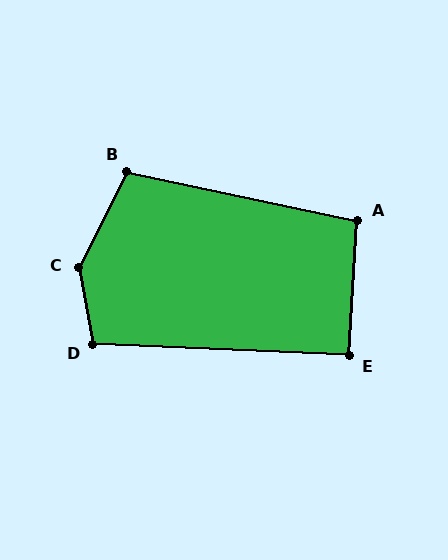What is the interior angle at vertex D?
Approximately 103 degrees (obtuse).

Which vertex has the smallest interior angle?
E, at approximately 91 degrees.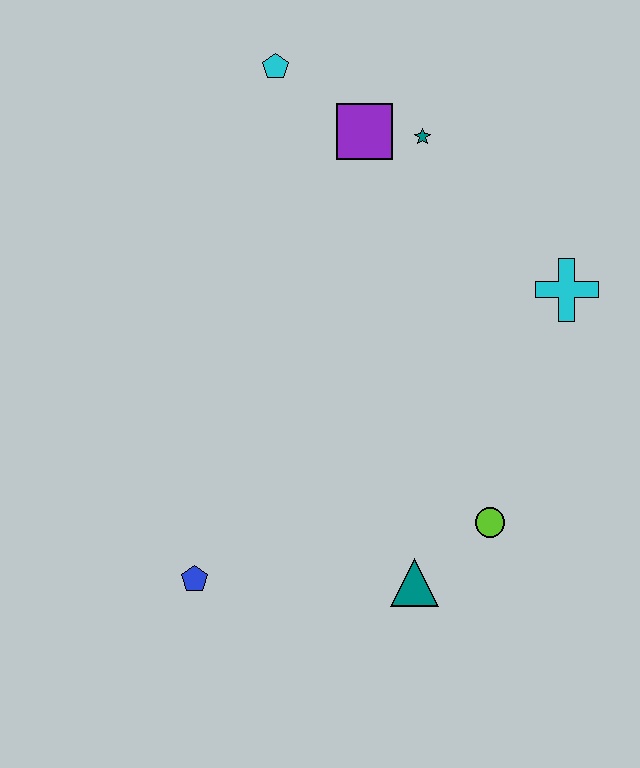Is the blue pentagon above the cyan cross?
No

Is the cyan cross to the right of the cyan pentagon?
Yes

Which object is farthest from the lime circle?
The cyan pentagon is farthest from the lime circle.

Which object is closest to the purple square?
The teal star is closest to the purple square.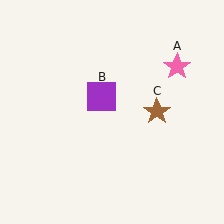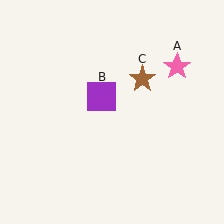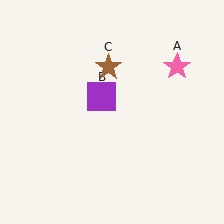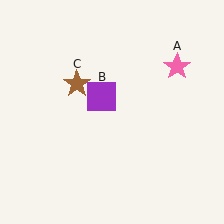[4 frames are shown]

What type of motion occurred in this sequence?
The brown star (object C) rotated counterclockwise around the center of the scene.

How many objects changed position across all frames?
1 object changed position: brown star (object C).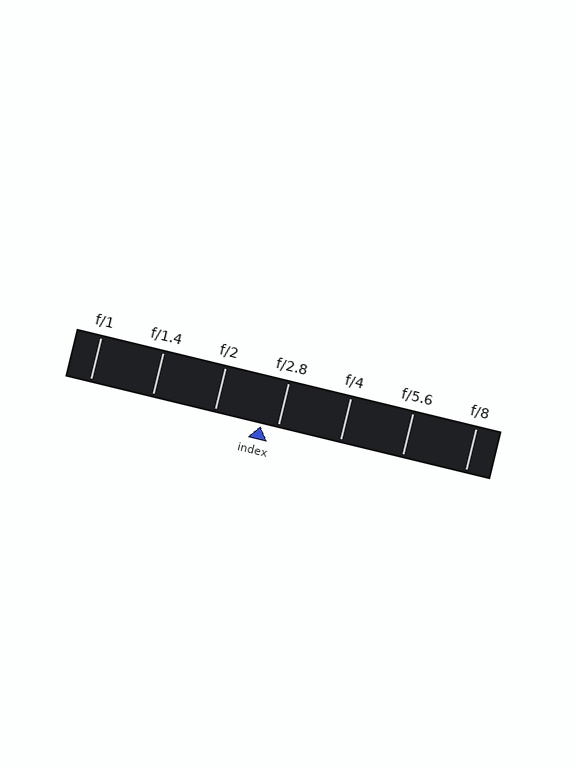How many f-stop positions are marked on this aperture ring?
There are 7 f-stop positions marked.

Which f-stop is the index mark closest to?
The index mark is closest to f/2.8.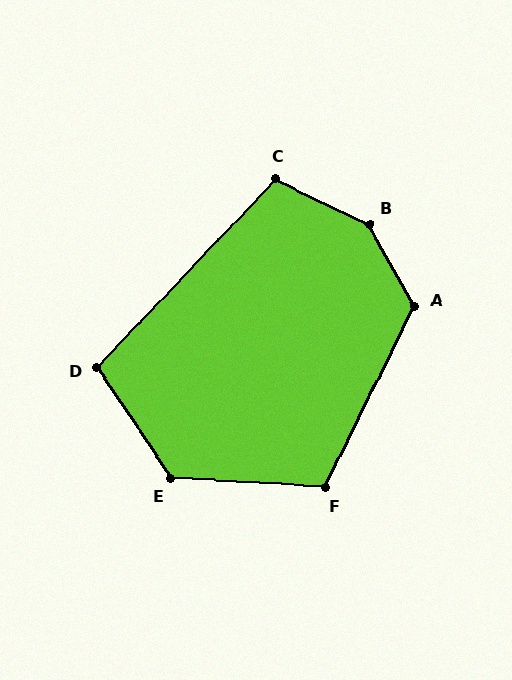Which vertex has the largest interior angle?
B, at approximately 144 degrees.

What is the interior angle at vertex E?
Approximately 127 degrees (obtuse).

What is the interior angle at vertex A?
Approximately 125 degrees (obtuse).